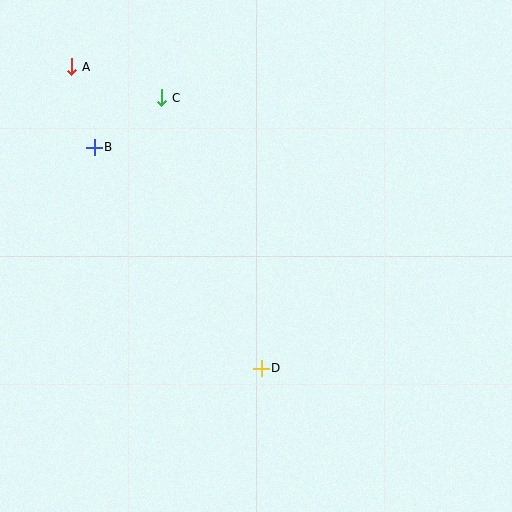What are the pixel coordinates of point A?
Point A is at (72, 67).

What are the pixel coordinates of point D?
Point D is at (261, 368).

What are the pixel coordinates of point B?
Point B is at (94, 147).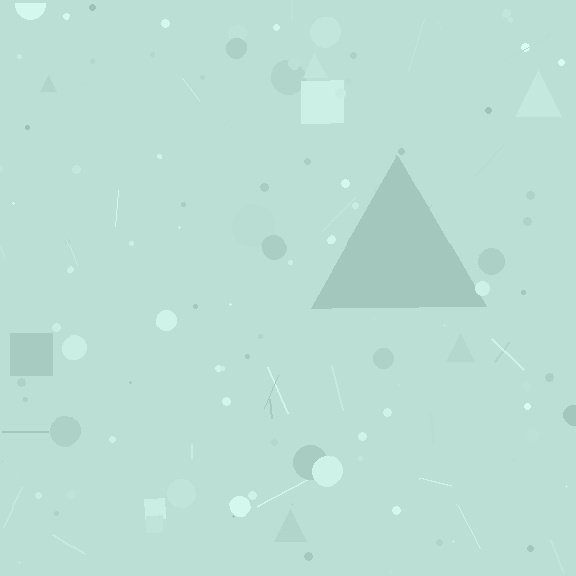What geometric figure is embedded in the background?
A triangle is embedded in the background.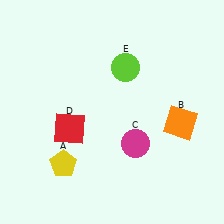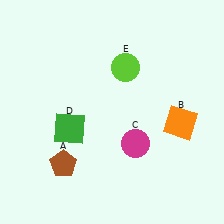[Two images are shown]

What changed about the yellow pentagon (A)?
In Image 1, A is yellow. In Image 2, it changed to brown.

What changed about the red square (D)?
In Image 1, D is red. In Image 2, it changed to green.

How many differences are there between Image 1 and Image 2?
There are 2 differences between the two images.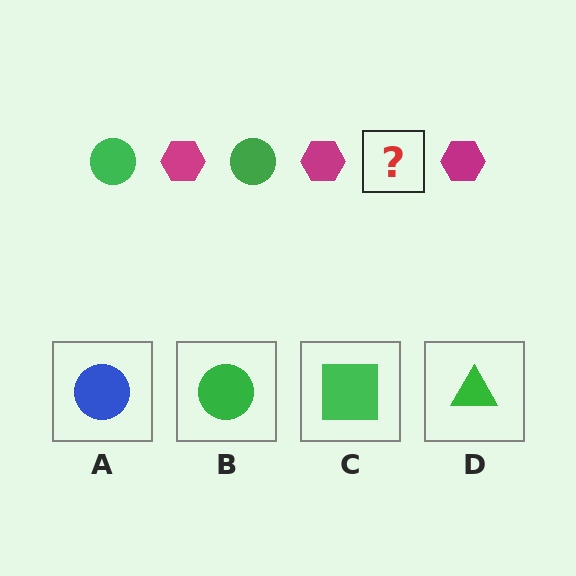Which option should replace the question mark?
Option B.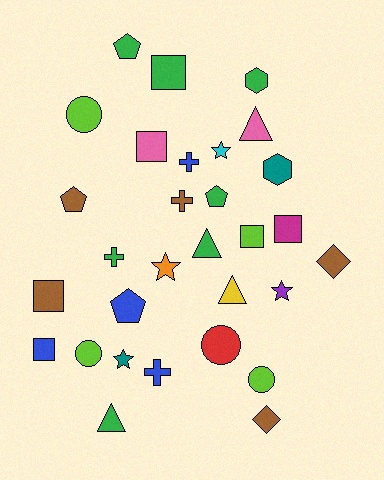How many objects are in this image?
There are 30 objects.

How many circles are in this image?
There are 4 circles.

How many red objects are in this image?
There is 1 red object.